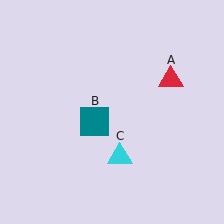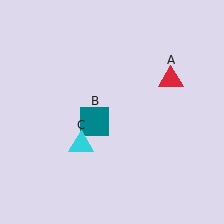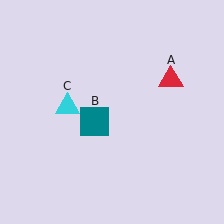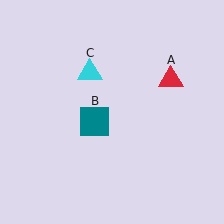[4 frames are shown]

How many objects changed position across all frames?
1 object changed position: cyan triangle (object C).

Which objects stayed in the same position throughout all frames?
Red triangle (object A) and teal square (object B) remained stationary.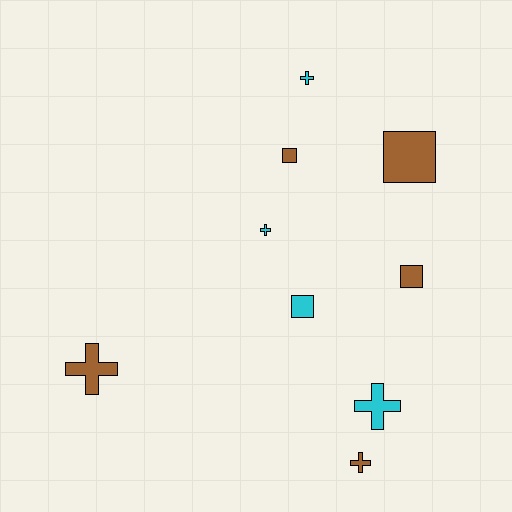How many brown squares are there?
There are 3 brown squares.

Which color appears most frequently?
Brown, with 5 objects.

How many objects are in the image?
There are 9 objects.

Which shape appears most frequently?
Cross, with 5 objects.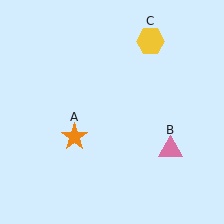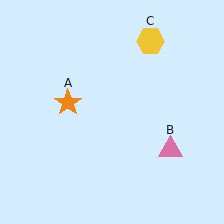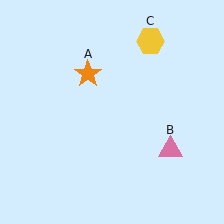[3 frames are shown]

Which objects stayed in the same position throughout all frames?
Pink triangle (object B) and yellow hexagon (object C) remained stationary.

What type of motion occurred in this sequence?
The orange star (object A) rotated clockwise around the center of the scene.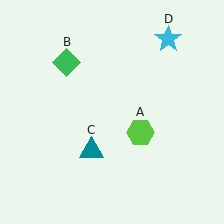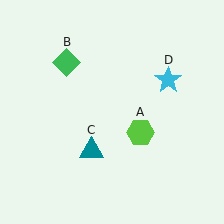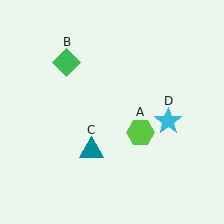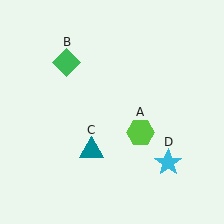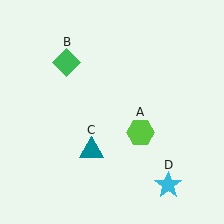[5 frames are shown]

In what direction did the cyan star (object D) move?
The cyan star (object D) moved down.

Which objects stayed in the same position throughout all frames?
Lime hexagon (object A) and green diamond (object B) and teal triangle (object C) remained stationary.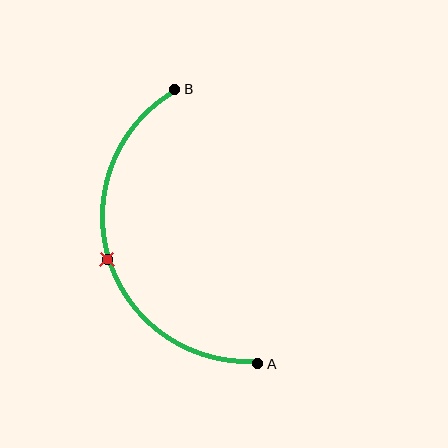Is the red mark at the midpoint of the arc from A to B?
Yes. The red mark lies on the arc at equal arc-length from both A and B — it is the arc midpoint.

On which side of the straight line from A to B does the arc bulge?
The arc bulges to the left of the straight line connecting A and B.